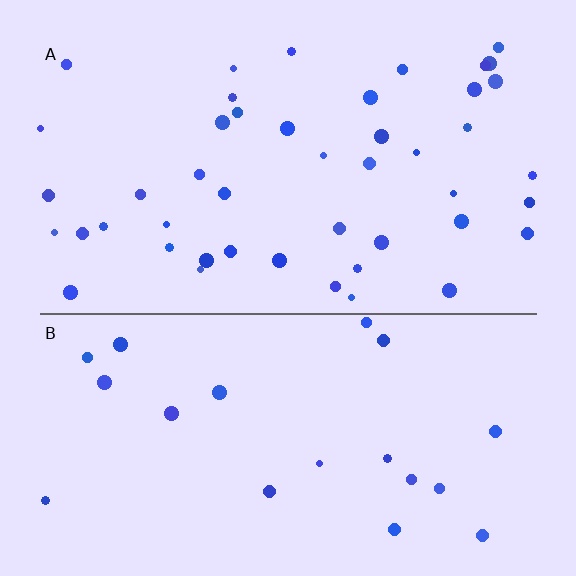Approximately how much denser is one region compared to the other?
Approximately 2.3× — region A over region B.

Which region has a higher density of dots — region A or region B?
A (the top).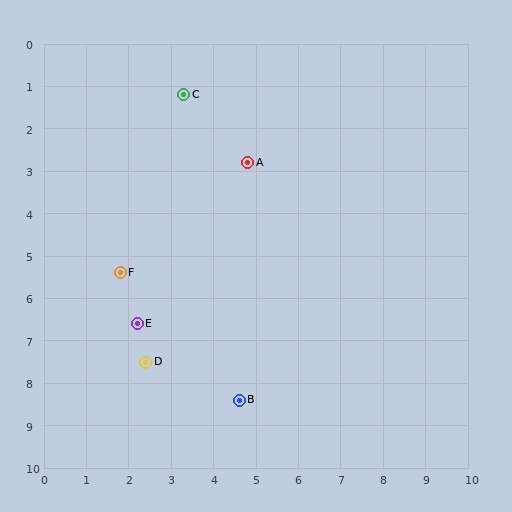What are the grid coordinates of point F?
Point F is at approximately (1.8, 5.4).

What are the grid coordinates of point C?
Point C is at approximately (3.3, 1.2).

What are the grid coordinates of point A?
Point A is at approximately (4.8, 2.8).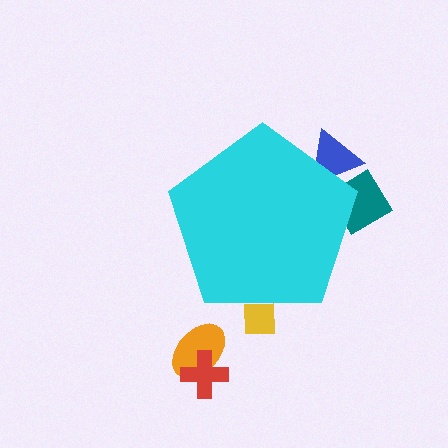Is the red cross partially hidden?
No, the red cross is fully visible.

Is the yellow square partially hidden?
Yes, the yellow square is partially hidden behind the cyan pentagon.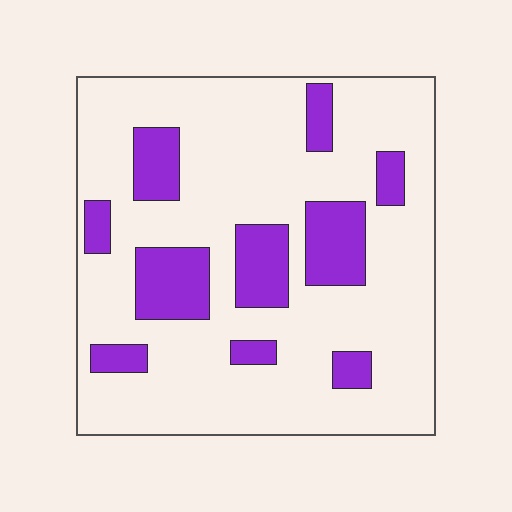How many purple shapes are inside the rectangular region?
10.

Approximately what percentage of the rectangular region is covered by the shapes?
Approximately 20%.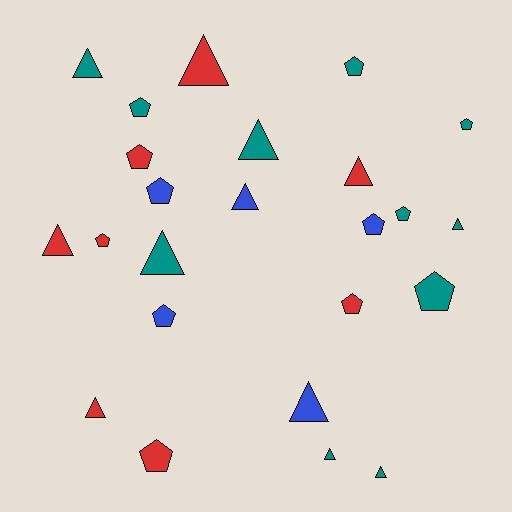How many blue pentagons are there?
There are 3 blue pentagons.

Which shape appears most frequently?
Pentagon, with 12 objects.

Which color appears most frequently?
Teal, with 11 objects.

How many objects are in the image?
There are 24 objects.